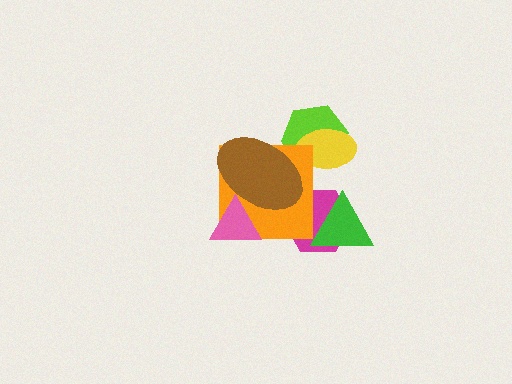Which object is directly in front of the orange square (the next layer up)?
The brown ellipse is directly in front of the orange square.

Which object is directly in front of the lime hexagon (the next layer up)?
The yellow ellipse is directly in front of the lime hexagon.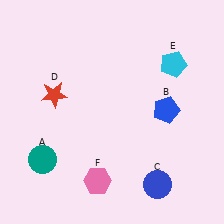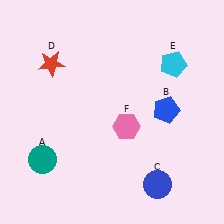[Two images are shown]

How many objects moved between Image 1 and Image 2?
2 objects moved between the two images.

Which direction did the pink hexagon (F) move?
The pink hexagon (F) moved up.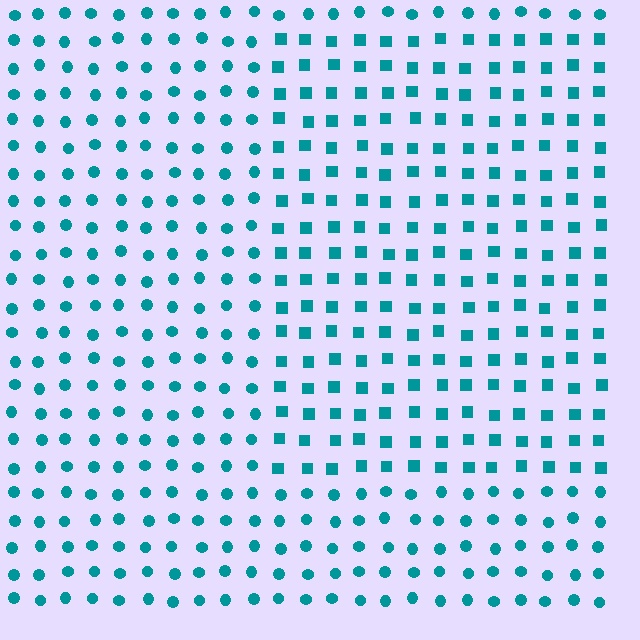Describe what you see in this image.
The image is filled with small teal elements arranged in a uniform grid. A rectangle-shaped region contains squares, while the surrounding area contains circles. The boundary is defined purely by the change in element shape.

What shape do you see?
I see a rectangle.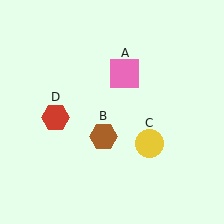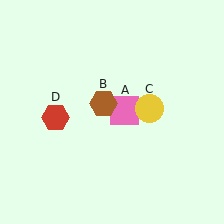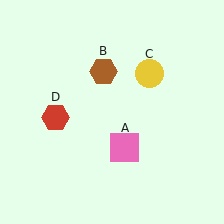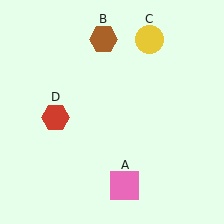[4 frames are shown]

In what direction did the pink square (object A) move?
The pink square (object A) moved down.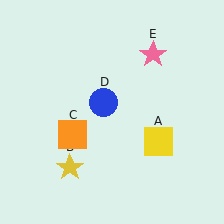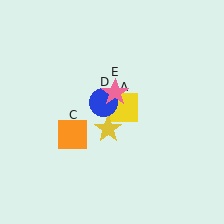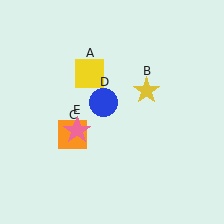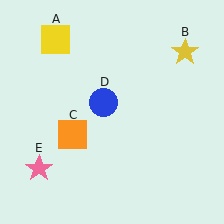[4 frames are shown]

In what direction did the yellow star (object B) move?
The yellow star (object B) moved up and to the right.